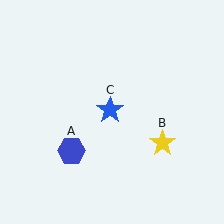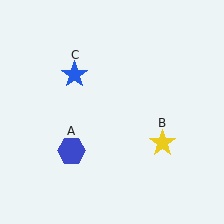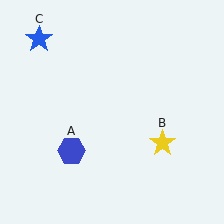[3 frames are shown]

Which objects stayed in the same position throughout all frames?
Blue hexagon (object A) and yellow star (object B) remained stationary.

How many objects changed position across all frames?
1 object changed position: blue star (object C).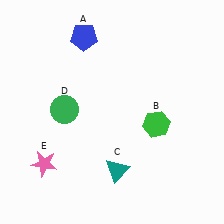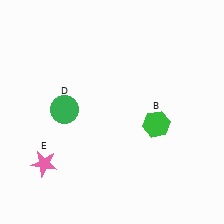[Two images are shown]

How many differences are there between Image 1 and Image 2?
There are 2 differences between the two images.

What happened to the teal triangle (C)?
The teal triangle (C) was removed in Image 2. It was in the bottom-right area of Image 1.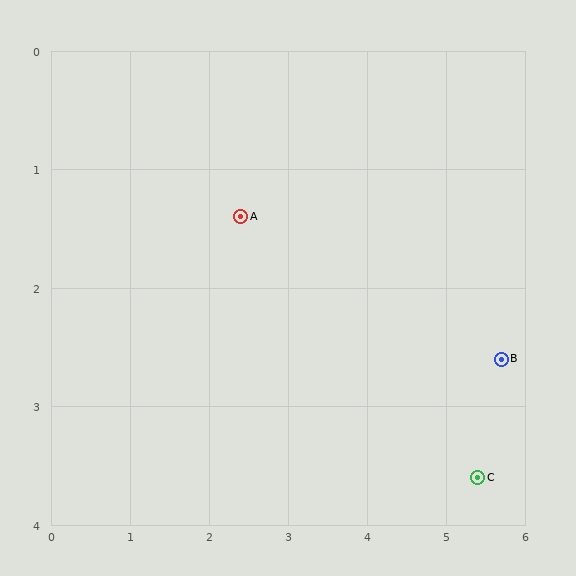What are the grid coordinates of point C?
Point C is at approximately (5.4, 3.6).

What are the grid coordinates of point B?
Point B is at approximately (5.7, 2.6).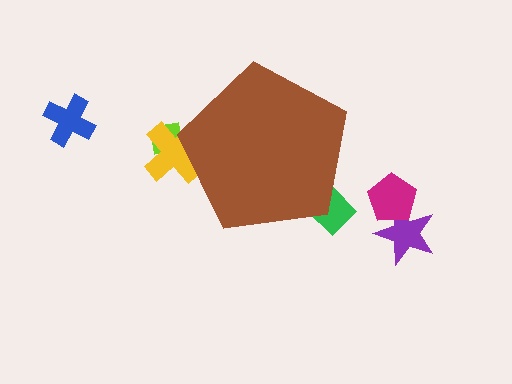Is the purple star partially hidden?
No, the purple star is fully visible.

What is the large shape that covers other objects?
A brown pentagon.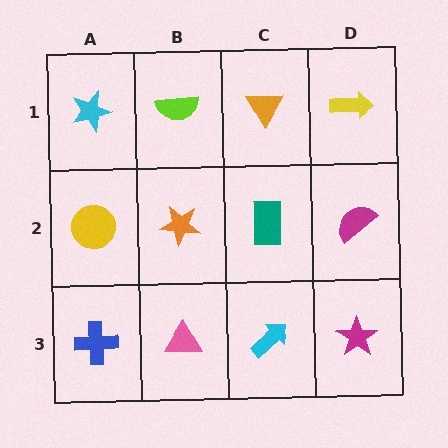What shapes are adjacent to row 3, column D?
A magenta semicircle (row 2, column D), a cyan arrow (row 3, column C).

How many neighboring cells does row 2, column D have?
3.